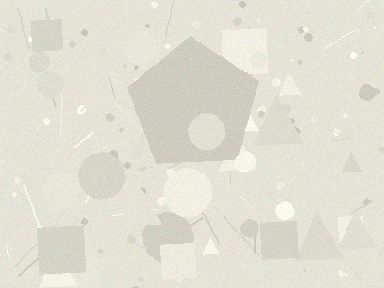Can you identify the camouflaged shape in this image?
The camouflaged shape is a pentagon.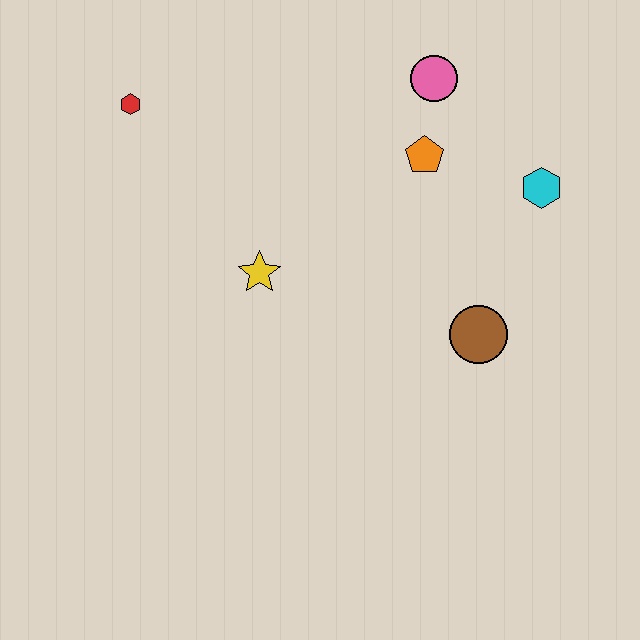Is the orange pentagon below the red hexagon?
Yes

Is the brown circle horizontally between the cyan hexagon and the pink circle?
Yes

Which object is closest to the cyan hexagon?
The orange pentagon is closest to the cyan hexagon.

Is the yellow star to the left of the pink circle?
Yes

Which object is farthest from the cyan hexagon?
The red hexagon is farthest from the cyan hexagon.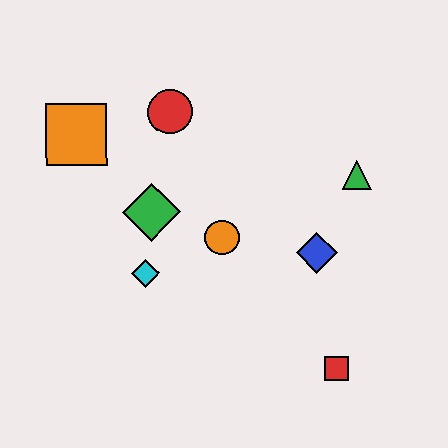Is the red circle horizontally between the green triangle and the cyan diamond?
Yes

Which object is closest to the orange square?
The red circle is closest to the orange square.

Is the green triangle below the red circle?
Yes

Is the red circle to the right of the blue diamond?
No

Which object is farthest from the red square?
The orange square is farthest from the red square.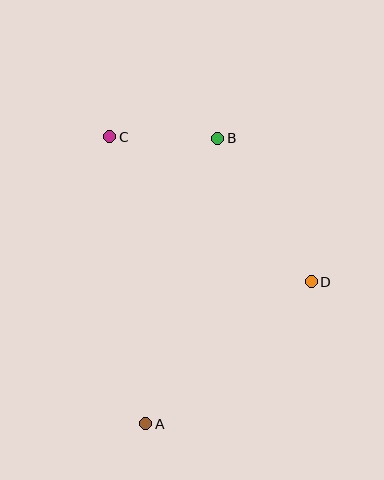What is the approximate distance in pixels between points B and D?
The distance between B and D is approximately 172 pixels.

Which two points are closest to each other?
Points B and C are closest to each other.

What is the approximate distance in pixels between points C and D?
The distance between C and D is approximately 248 pixels.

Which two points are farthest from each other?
Points A and B are farthest from each other.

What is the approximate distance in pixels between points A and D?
The distance between A and D is approximately 218 pixels.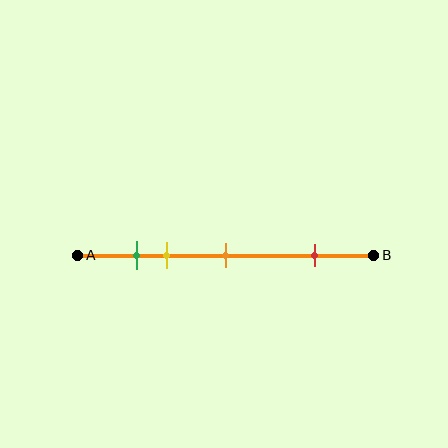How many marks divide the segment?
There are 4 marks dividing the segment.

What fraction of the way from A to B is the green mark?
The green mark is approximately 20% (0.2) of the way from A to B.